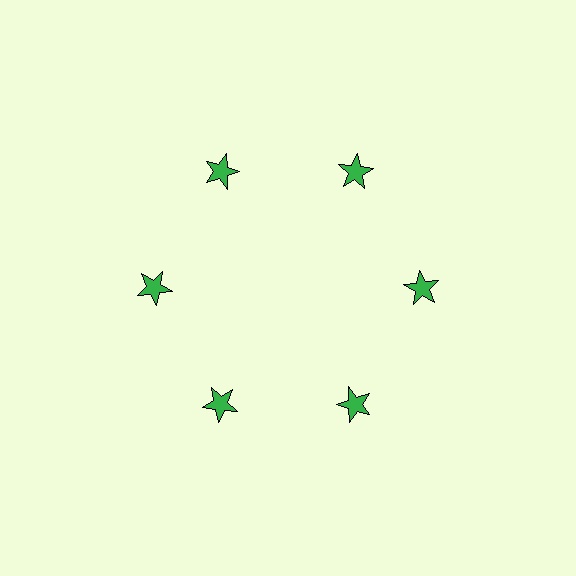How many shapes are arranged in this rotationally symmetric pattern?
There are 6 shapes, arranged in 6 groups of 1.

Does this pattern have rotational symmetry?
Yes, this pattern has 6-fold rotational symmetry. It looks the same after rotating 60 degrees around the center.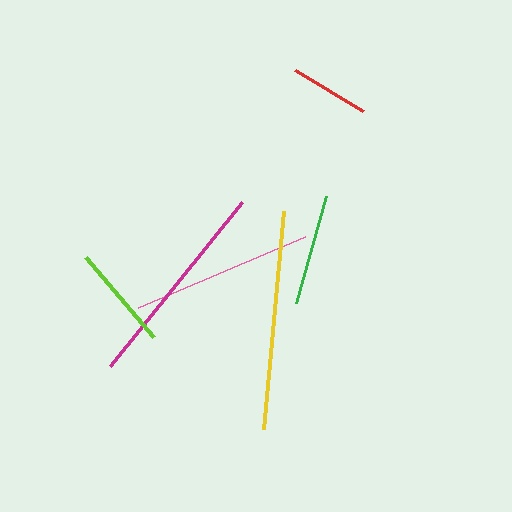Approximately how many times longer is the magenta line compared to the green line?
The magenta line is approximately 1.9 times the length of the green line.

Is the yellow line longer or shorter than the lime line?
The yellow line is longer than the lime line.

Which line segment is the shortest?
The red line is the shortest at approximately 79 pixels.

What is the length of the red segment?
The red segment is approximately 79 pixels long.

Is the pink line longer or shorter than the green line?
The pink line is longer than the green line.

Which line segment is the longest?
The yellow line is the longest at approximately 219 pixels.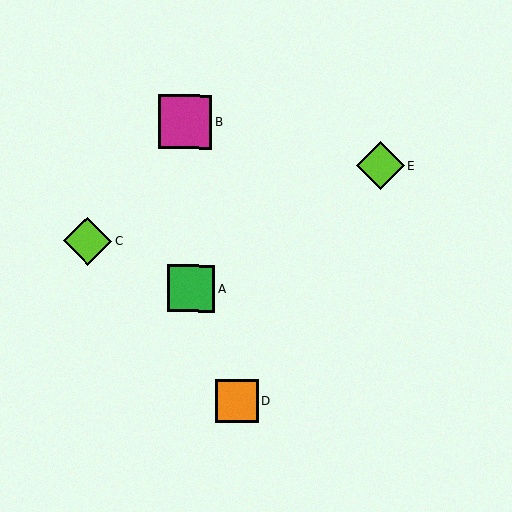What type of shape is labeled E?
Shape E is a lime diamond.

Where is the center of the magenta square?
The center of the magenta square is at (185, 122).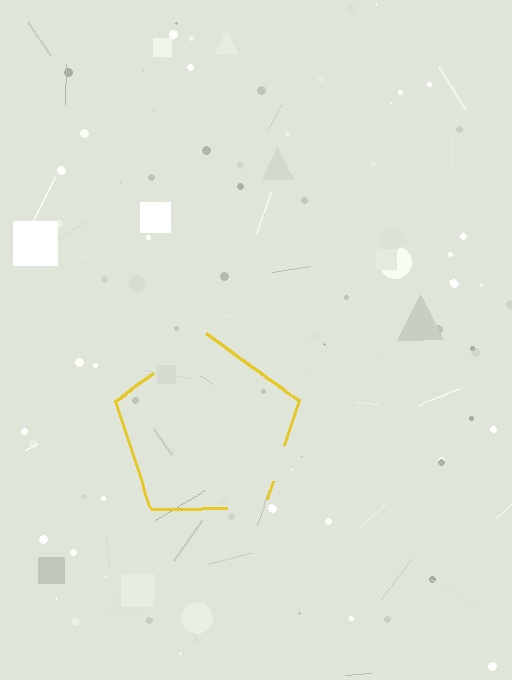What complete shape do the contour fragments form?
The contour fragments form a pentagon.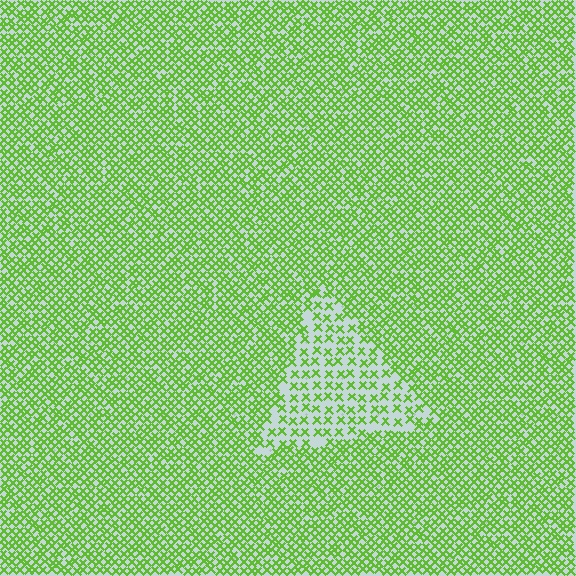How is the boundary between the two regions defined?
The boundary is defined by a change in element density (approximately 2.1x ratio). All elements are the same color, size, and shape.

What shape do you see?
I see a triangle.